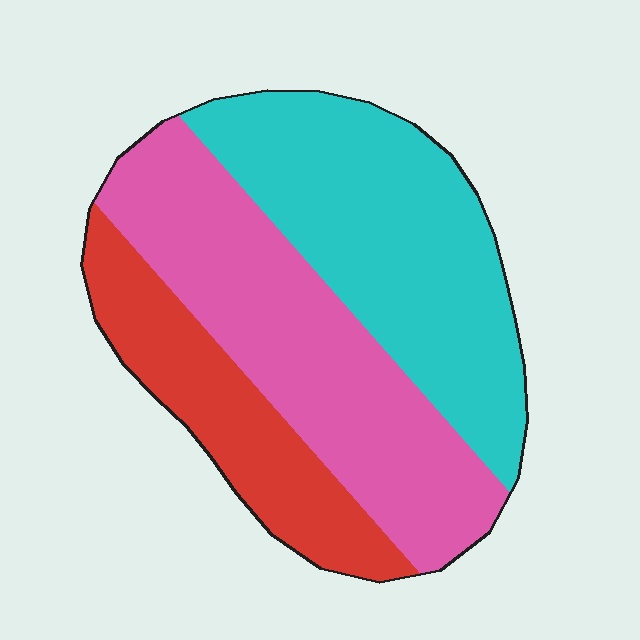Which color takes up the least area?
Red, at roughly 20%.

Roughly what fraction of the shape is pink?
Pink takes up between a quarter and a half of the shape.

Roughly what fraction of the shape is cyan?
Cyan covers 39% of the shape.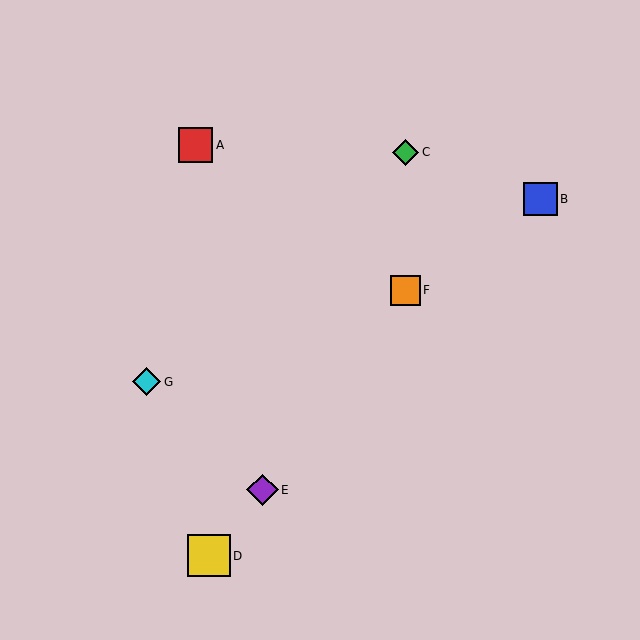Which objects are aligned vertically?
Objects C, F are aligned vertically.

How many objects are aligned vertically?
2 objects (C, F) are aligned vertically.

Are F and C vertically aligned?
Yes, both are at x≈406.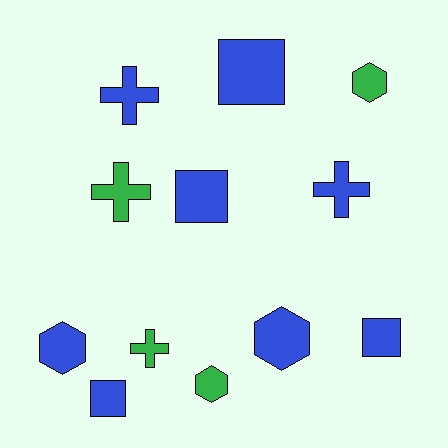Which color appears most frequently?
Blue, with 8 objects.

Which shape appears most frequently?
Hexagon, with 4 objects.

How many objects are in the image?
There are 12 objects.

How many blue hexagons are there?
There are 2 blue hexagons.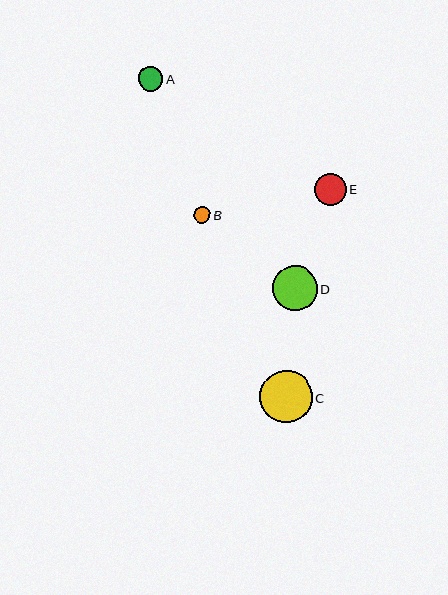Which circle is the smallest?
Circle B is the smallest with a size of approximately 16 pixels.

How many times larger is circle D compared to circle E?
Circle D is approximately 1.4 times the size of circle E.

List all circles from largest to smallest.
From largest to smallest: C, D, E, A, B.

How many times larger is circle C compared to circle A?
Circle C is approximately 2.2 times the size of circle A.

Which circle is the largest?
Circle C is the largest with a size of approximately 52 pixels.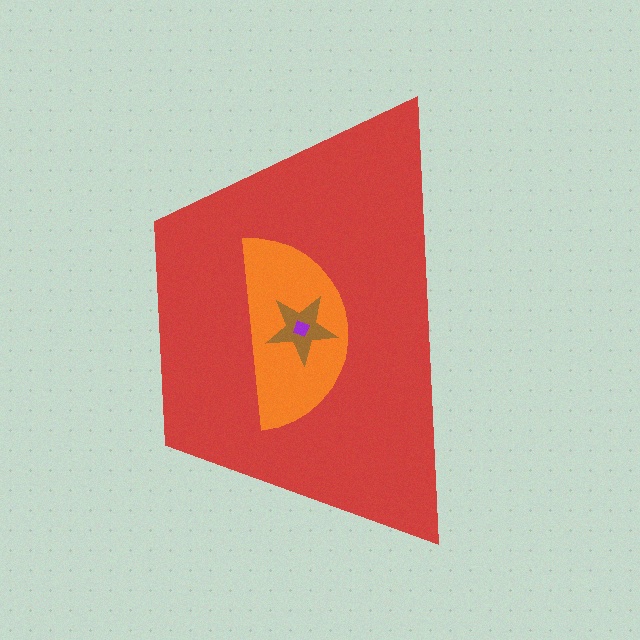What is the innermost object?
The purple square.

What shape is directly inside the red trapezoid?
The orange semicircle.